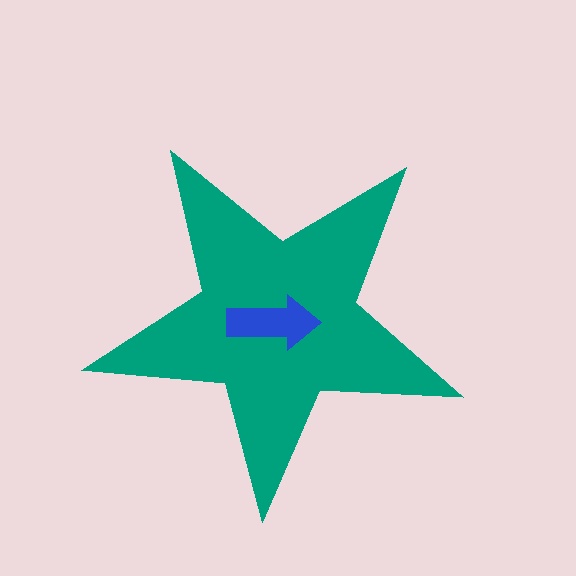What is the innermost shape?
The blue arrow.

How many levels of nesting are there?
2.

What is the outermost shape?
The teal star.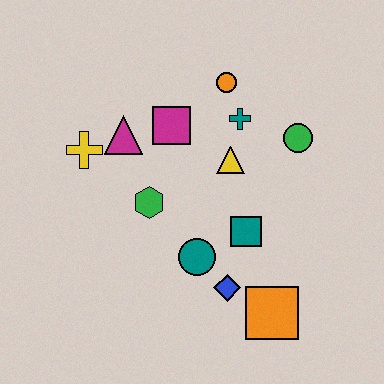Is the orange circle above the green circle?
Yes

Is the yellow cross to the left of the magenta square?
Yes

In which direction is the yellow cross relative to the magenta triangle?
The yellow cross is to the left of the magenta triangle.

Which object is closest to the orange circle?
The teal cross is closest to the orange circle.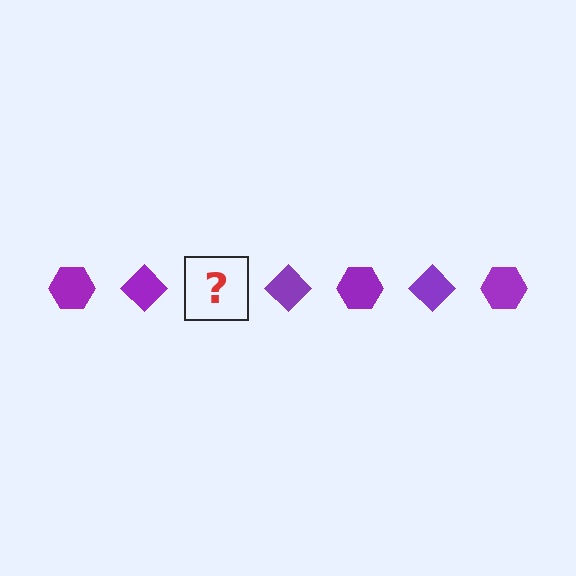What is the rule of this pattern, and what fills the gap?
The rule is that the pattern cycles through hexagon, diamond shapes in purple. The gap should be filled with a purple hexagon.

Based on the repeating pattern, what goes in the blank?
The blank should be a purple hexagon.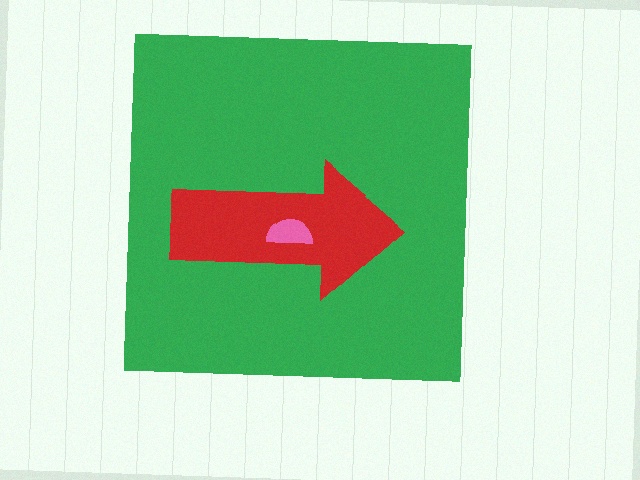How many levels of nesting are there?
3.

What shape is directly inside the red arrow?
The pink semicircle.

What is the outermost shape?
The green square.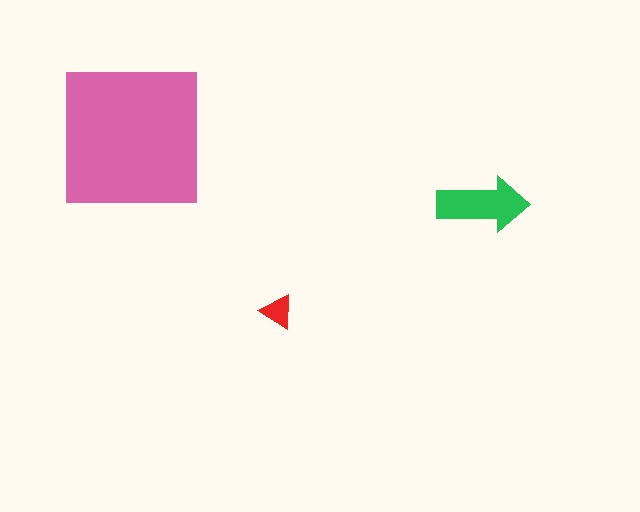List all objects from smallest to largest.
The red triangle, the green arrow, the pink square.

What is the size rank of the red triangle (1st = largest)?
3rd.